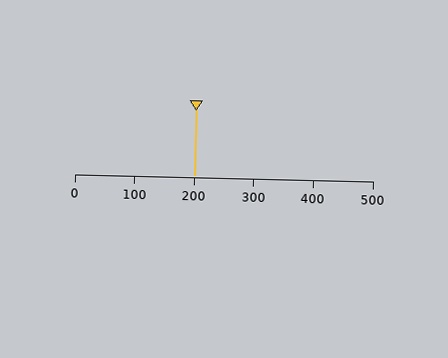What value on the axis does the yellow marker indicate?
The marker indicates approximately 200.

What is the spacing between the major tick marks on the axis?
The major ticks are spaced 100 apart.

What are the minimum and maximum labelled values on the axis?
The axis runs from 0 to 500.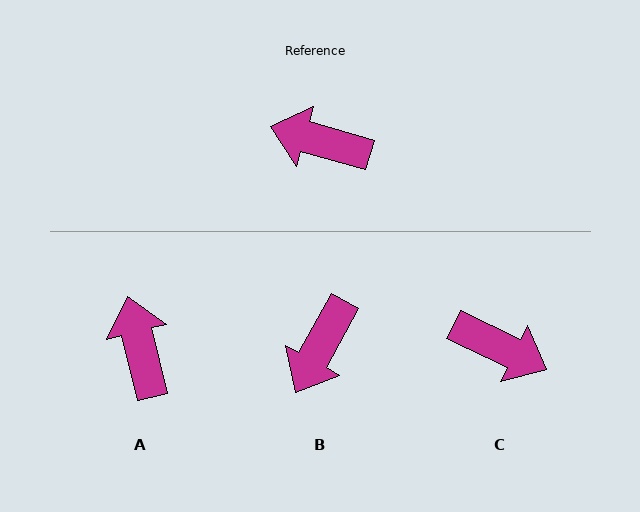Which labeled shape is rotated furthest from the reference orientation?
C, about 170 degrees away.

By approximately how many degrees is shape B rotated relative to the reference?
Approximately 77 degrees counter-clockwise.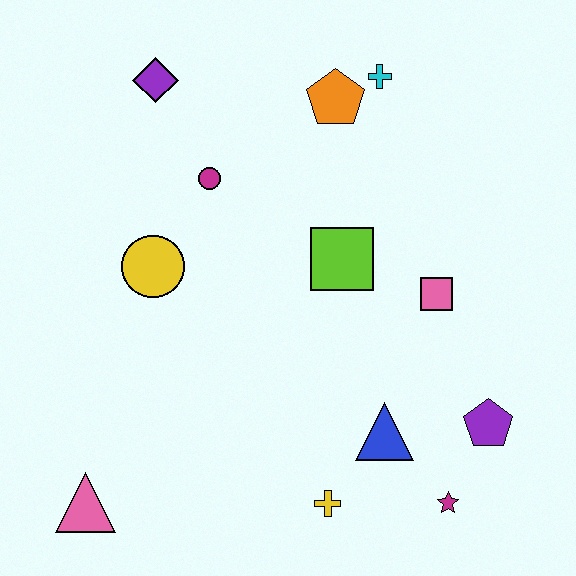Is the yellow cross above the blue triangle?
No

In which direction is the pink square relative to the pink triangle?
The pink square is to the right of the pink triangle.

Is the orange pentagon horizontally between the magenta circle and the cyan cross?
Yes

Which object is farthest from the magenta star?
The purple diamond is farthest from the magenta star.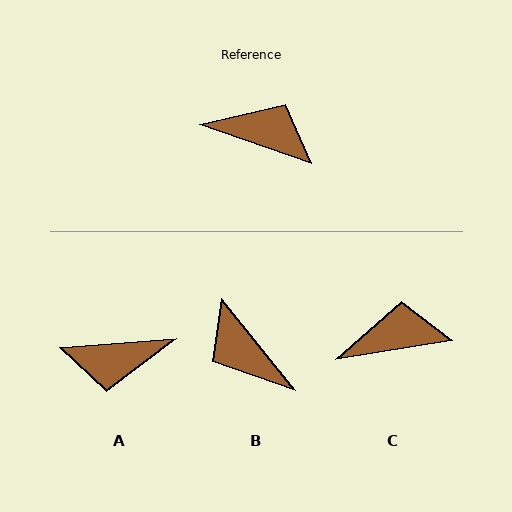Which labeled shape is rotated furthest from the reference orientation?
A, about 156 degrees away.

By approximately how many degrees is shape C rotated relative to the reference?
Approximately 28 degrees counter-clockwise.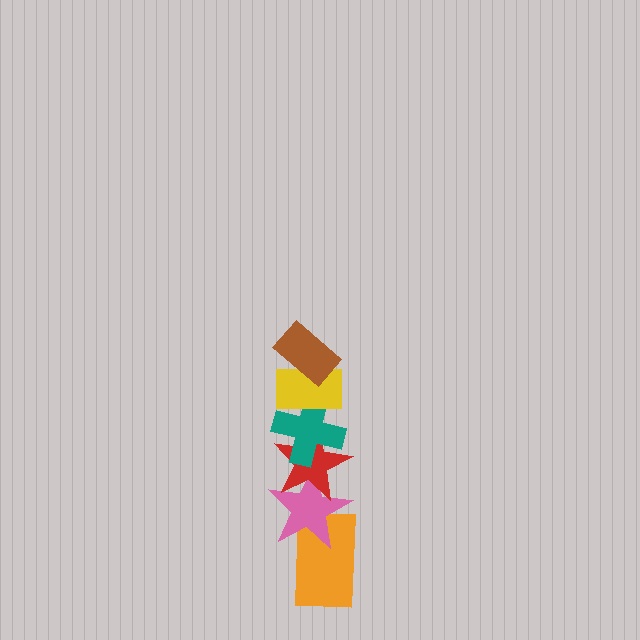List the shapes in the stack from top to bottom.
From top to bottom: the brown rectangle, the yellow rectangle, the teal cross, the red star, the pink star, the orange rectangle.